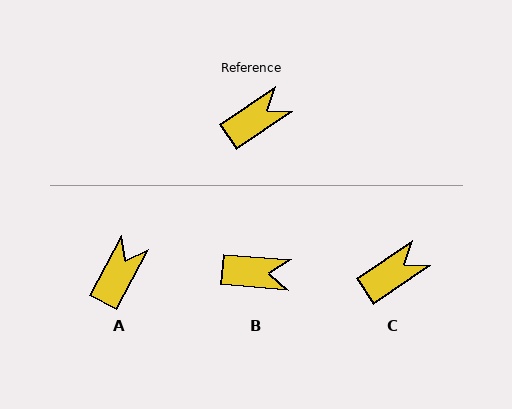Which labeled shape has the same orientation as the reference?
C.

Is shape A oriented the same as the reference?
No, it is off by about 28 degrees.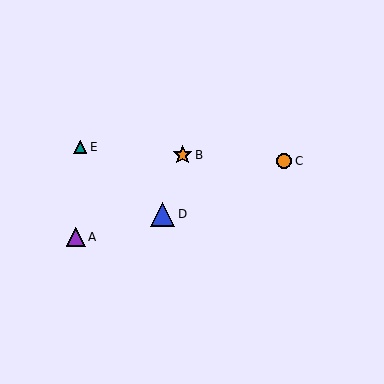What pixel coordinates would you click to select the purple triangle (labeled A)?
Click at (76, 237) to select the purple triangle A.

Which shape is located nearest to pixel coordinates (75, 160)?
The teal triangle (labeled E) at (80, 147) is nearest to that location.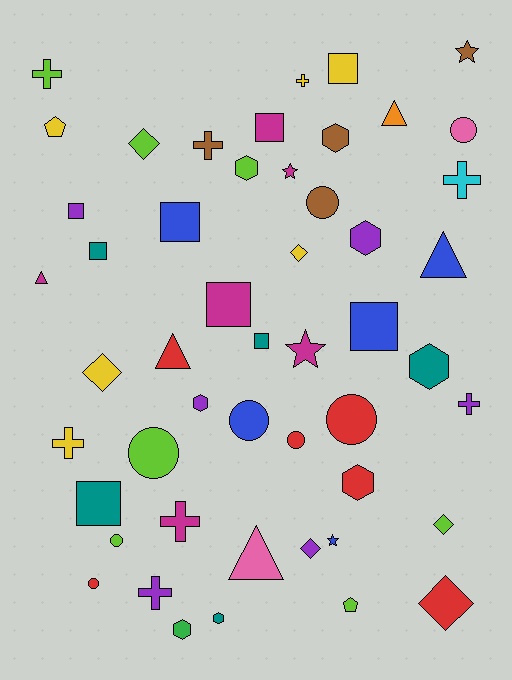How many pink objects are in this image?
There are 2 pink objects.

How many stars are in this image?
There are 4 stars.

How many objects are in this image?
There are 50 objects.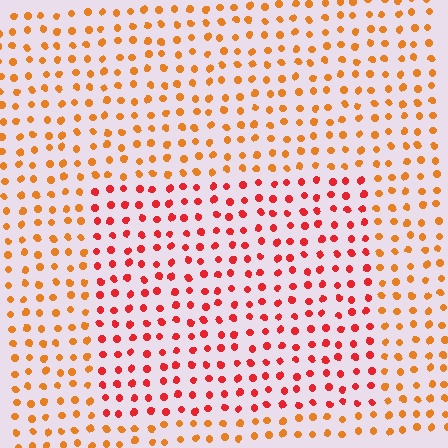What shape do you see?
I see a rectangle.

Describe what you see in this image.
The image is filled with small orange elements in a uniform arrangement. A rectangle-shaped region is visible where the elements are tinted to a slightly different hue, forming a subtle color boundary.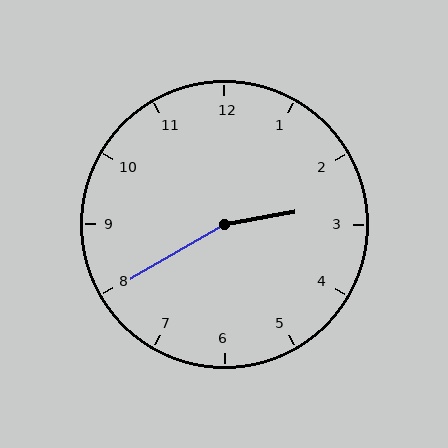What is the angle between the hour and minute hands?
Approximately 160 degrees.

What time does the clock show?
2:40.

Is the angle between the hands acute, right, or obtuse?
It is obtuse.